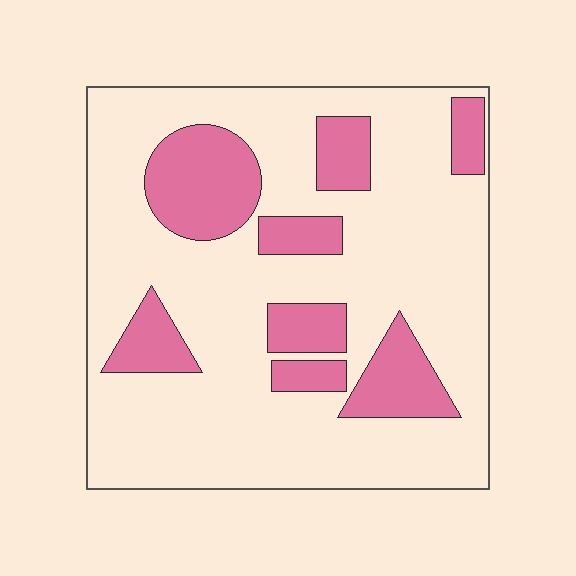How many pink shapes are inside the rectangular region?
8.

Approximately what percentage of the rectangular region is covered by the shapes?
Approximately 25%.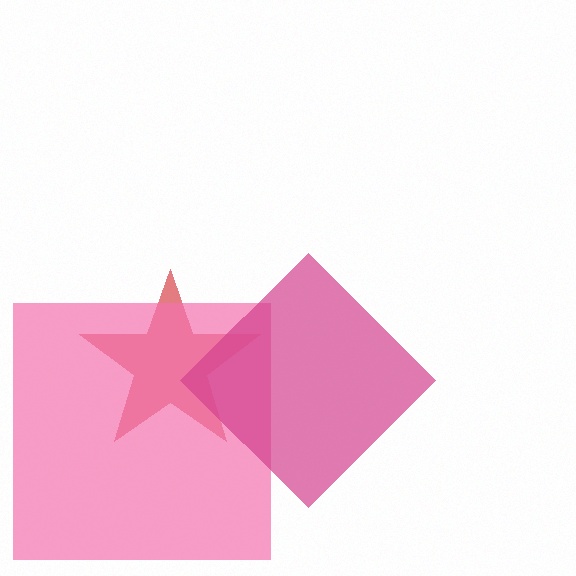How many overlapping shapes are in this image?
There are 3 overlapping shapes in the image.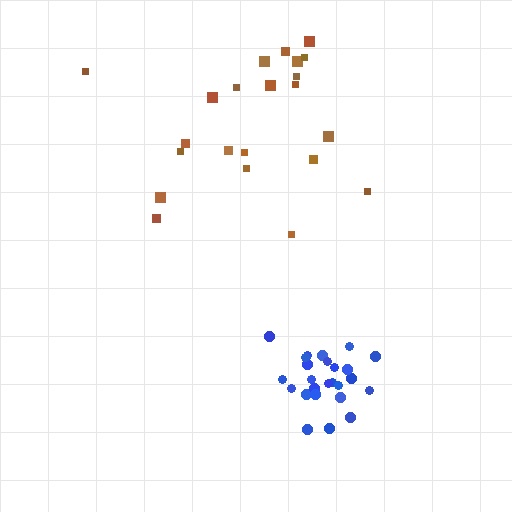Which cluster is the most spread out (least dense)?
Brown.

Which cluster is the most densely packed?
Blue.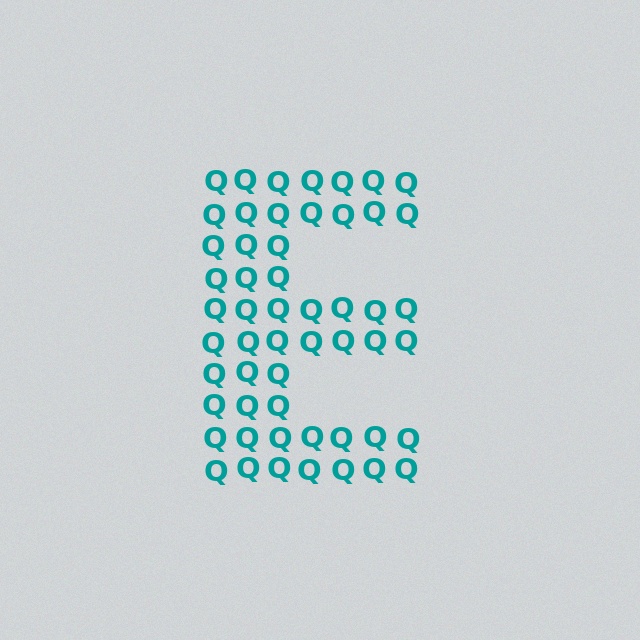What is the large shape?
The large shape is the letter E.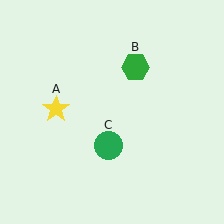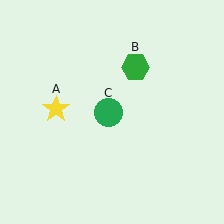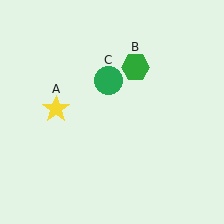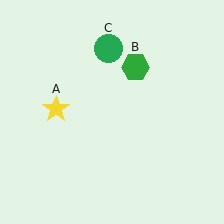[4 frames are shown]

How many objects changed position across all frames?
1 object changed position: green circle (object C).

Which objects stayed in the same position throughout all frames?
Yellow star (object A) and green hexagon (object B) remained stationary.